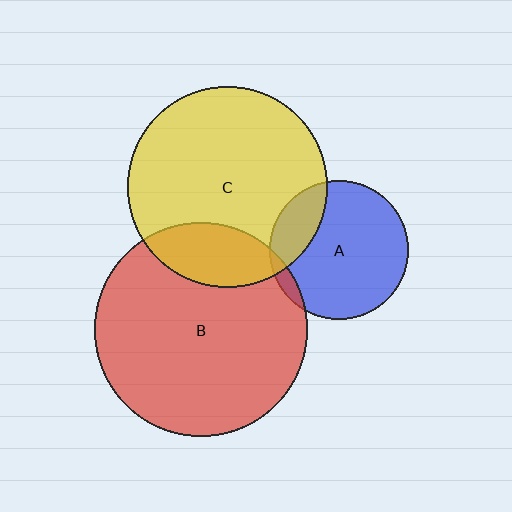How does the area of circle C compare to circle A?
Approximately 2.1 times.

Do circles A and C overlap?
Yes.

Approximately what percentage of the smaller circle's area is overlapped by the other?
Approximately 20%.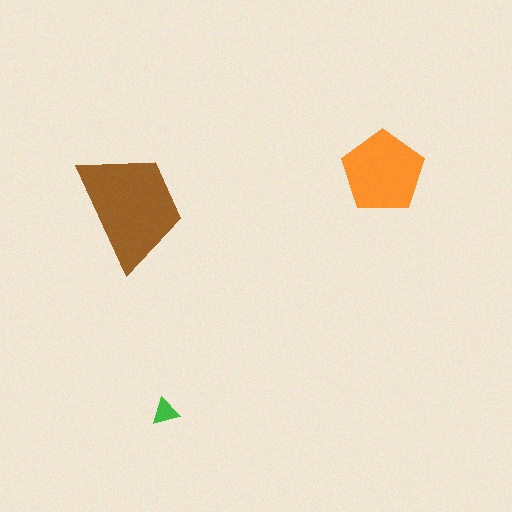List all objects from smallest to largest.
The green triangle, the orange pentagon, the brown trapezoid.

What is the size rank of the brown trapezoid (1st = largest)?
1st.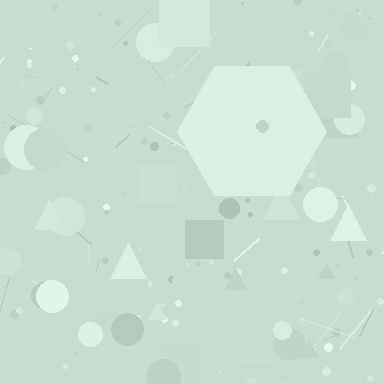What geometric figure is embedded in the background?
A hexagon is embedded in the background.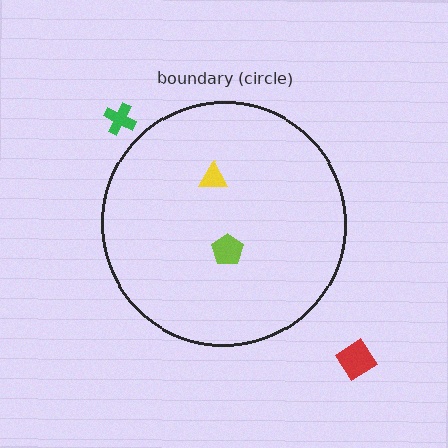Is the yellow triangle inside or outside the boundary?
Inside.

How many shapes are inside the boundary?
2 inside, 2 outside.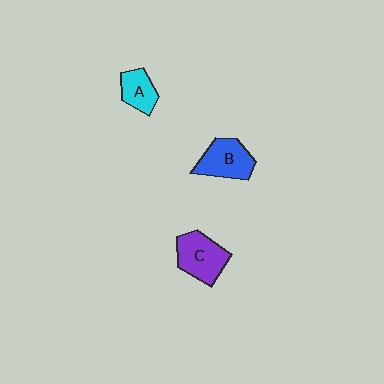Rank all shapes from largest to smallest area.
From largest to smallest: C (purple), B (blue), A (cyan).